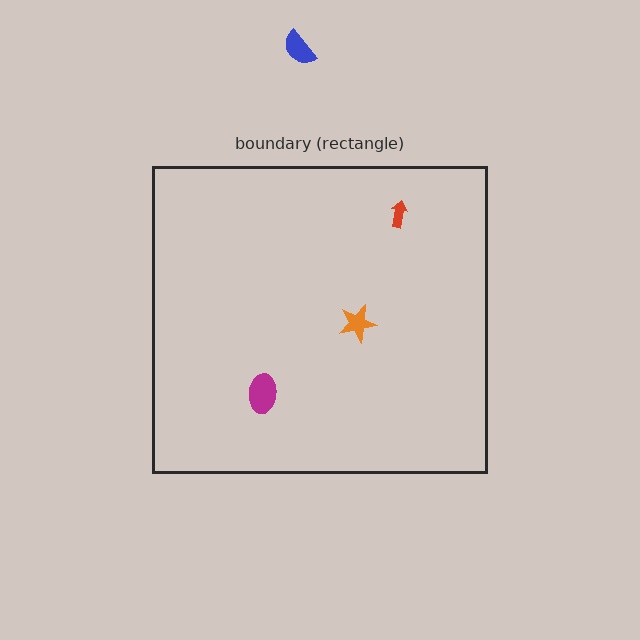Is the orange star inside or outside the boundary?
Inside.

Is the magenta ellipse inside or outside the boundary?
Inside.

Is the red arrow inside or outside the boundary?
Inside.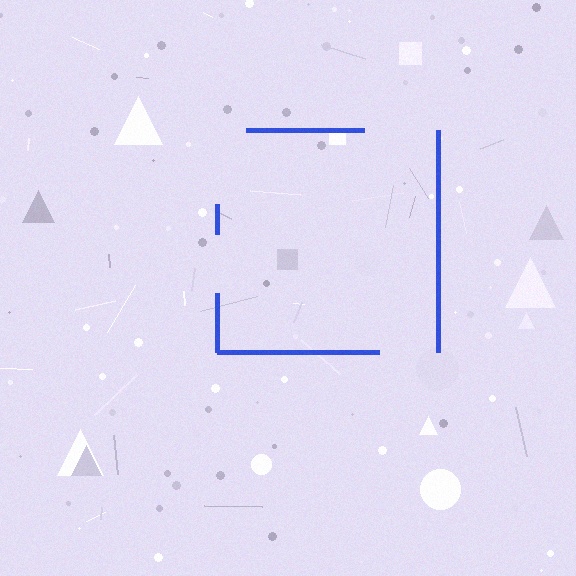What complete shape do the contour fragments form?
The contour fragments form a square.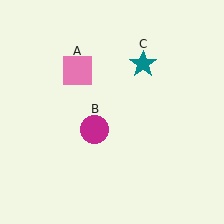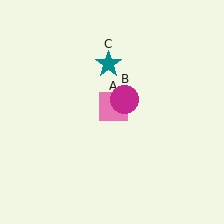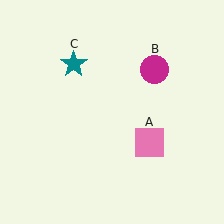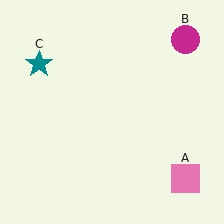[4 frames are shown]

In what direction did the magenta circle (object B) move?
The magenta circle (object B) moved up and to the right.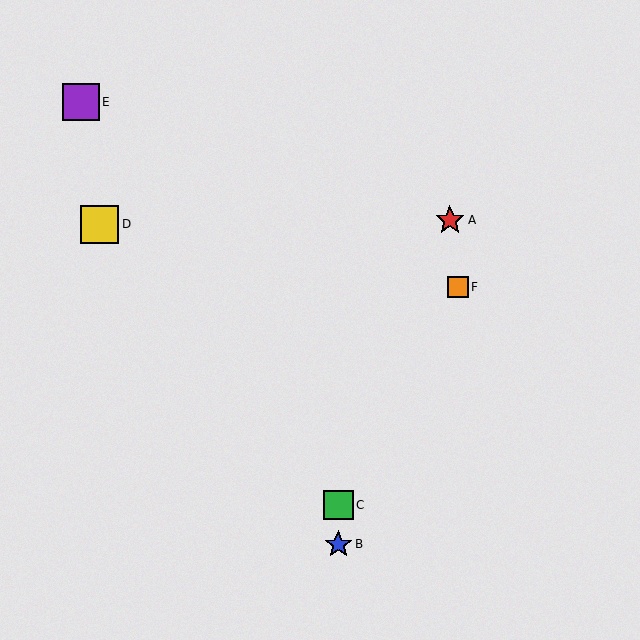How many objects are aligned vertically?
2 objects (B, C) are aligned vertically.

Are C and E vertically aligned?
No, C is at x≈338 and E is at x≈81.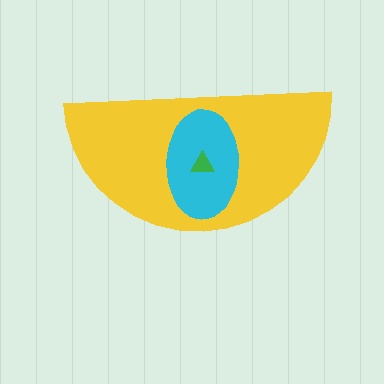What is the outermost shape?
The yellow semicircle.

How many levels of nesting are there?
3.